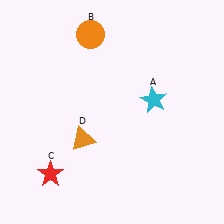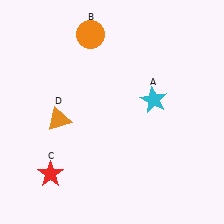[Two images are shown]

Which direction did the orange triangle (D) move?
The orange triangle (D) moved left.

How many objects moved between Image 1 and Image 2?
1 object moved between the two images.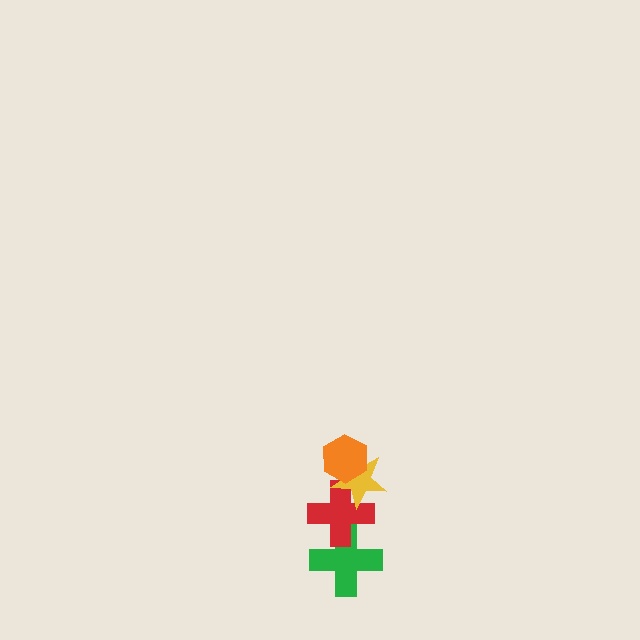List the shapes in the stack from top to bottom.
From top to bottom: the orange hexagon, the yellow star, the red cross, the green cross.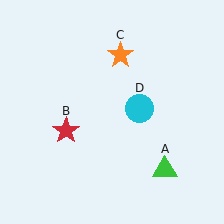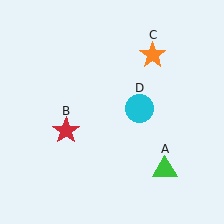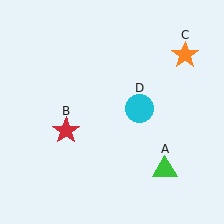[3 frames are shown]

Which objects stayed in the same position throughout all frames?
Green triangle (object A) and red star (object B) and cyan circle (object D) remained stationary.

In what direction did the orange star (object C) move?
The orange star (object C) moved right.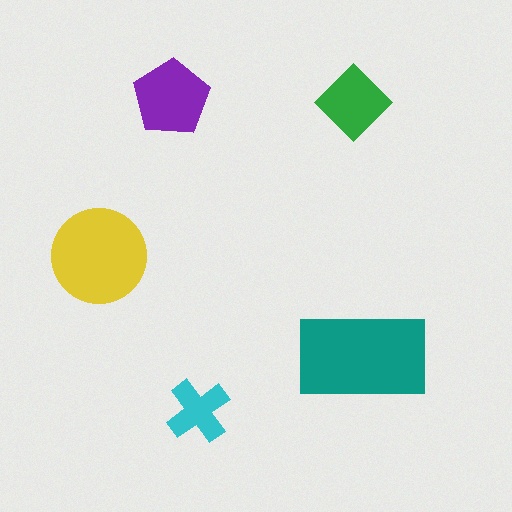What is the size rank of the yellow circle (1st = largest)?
2nd.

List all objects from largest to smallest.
The teal rectangle, the yellow circle, the purple pentagon, the green diamond, the cyan cross.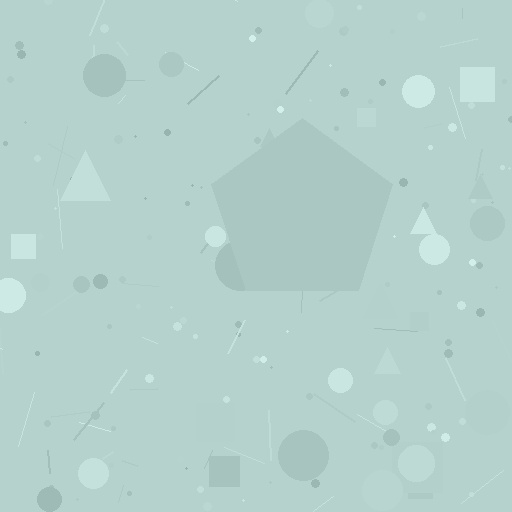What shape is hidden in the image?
A pentagon is hidden in the image.